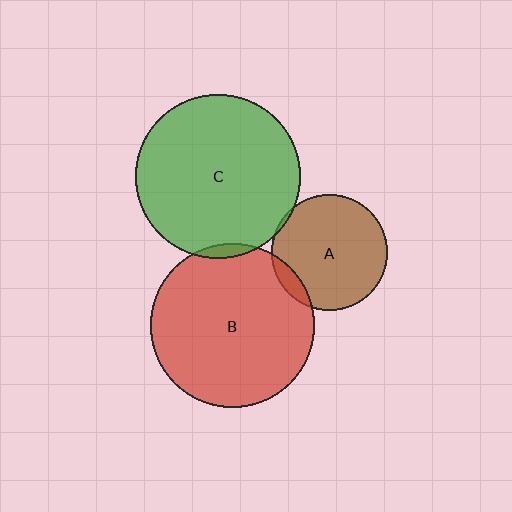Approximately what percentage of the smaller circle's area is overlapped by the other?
Approximately 5%.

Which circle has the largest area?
Circle C (green).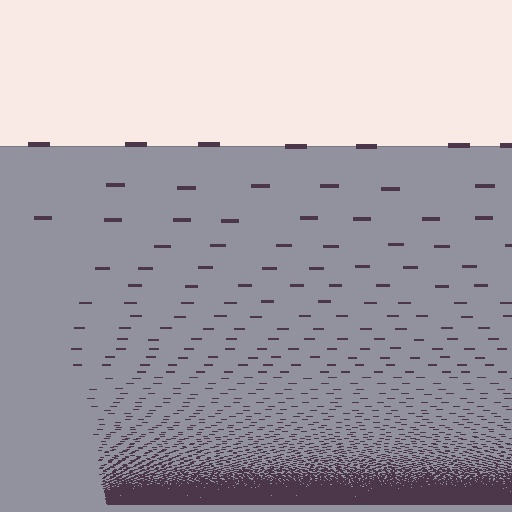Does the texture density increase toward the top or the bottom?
Density increases toward the bottom.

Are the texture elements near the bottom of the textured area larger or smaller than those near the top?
Smaller. The gradient is inverted — elements near the bottom are smaller and denser.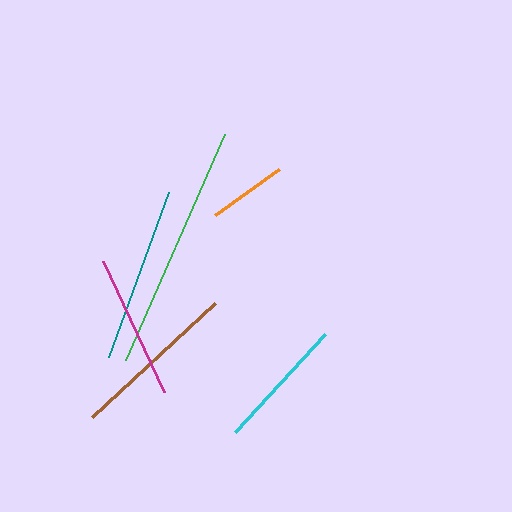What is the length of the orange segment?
The orange segment is approximately 79 pixels long.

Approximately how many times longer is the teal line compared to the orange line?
The teal line is approximately 2.2 times the length of the orange line.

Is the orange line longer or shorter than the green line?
The green line is longer than the orange line.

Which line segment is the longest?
The green line is the longest at approximately 247 pixels.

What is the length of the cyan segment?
The cyan segment is approximately 133 pixels long.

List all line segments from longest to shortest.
From longest to shortest: green, teal, brown, magenta, cyan, orange.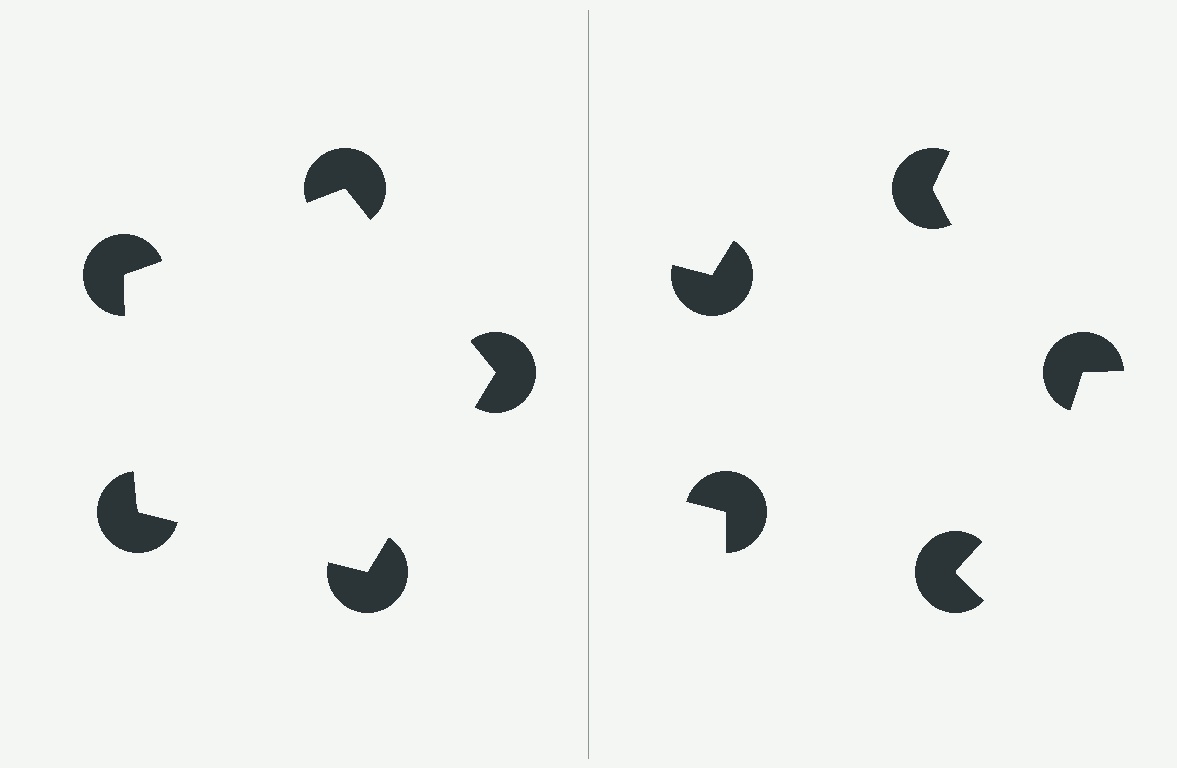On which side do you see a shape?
An illusory pentagon appears on the left side. On the right side the wedge cuts are rotated, so no coherent shape forms.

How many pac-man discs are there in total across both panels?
10 — 5 on each side.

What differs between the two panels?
The pac-man discs are positioned identically on both sides; only the wedge orientations differ. On the left they align to a pentagon; on the right they are misaligned.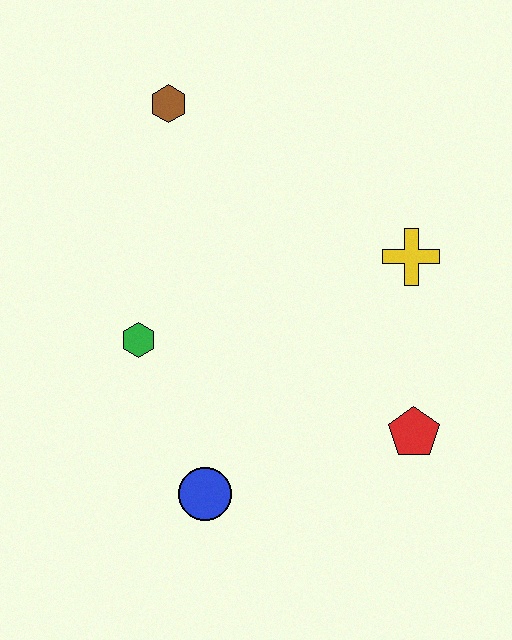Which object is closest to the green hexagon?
The blue circle is closest to the green hexagon.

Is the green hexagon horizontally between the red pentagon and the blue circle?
No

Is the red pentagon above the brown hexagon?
No